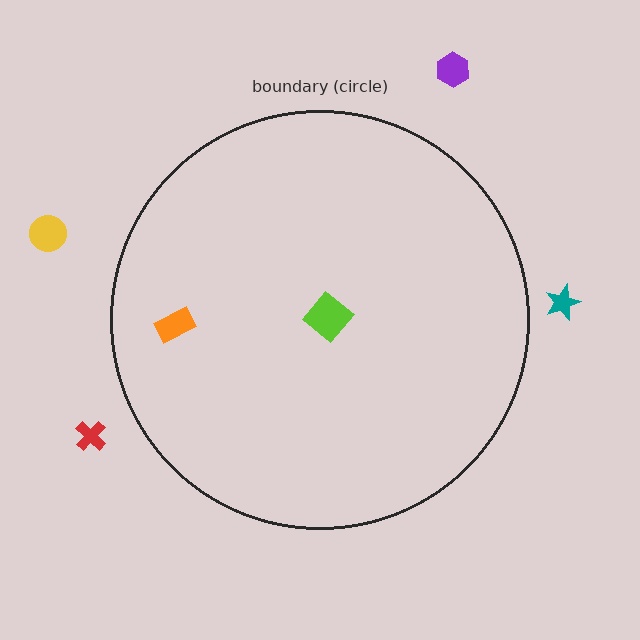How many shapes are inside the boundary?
2 inside, 4 outside.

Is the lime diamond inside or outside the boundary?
Inside.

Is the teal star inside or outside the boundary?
Outside.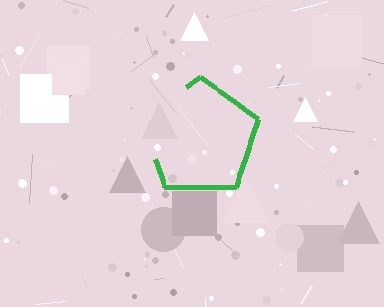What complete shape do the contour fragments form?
The contour fragments form a pentagon.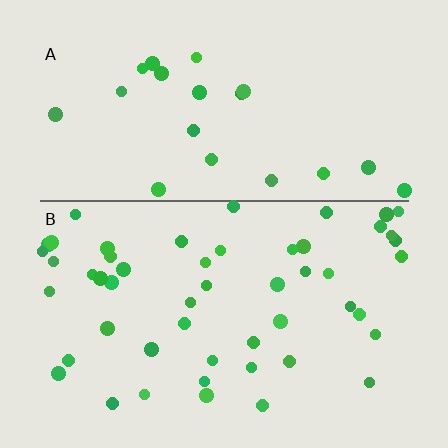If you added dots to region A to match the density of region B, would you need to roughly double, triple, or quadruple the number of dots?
Approximately double.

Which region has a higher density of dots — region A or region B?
B (the bottom).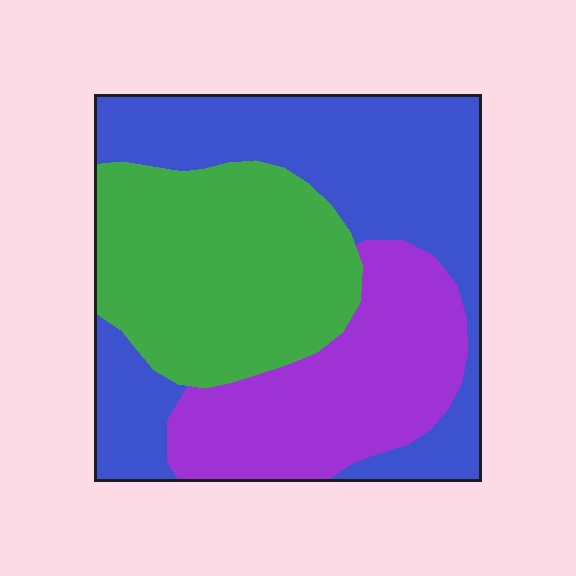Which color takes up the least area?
Purple, at roughly 25%.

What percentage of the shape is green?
Green takes up between a sixth and a third of the shape.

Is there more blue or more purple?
Blue.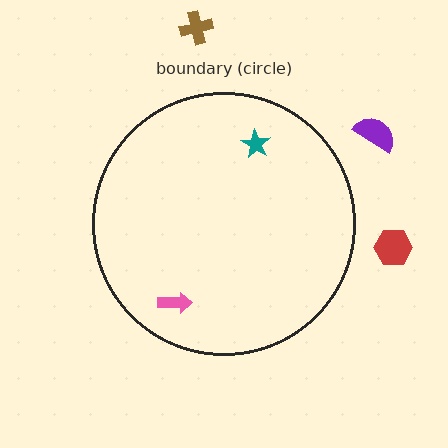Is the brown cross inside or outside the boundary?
Outside.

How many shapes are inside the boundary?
2 inside, 3 outside.